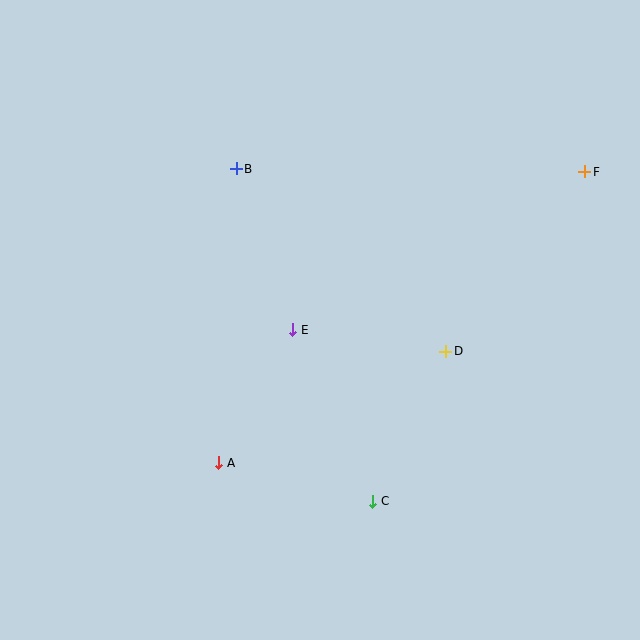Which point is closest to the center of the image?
Point E at (293, 330) is closest to the center.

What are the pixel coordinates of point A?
Point A is at (219, 463).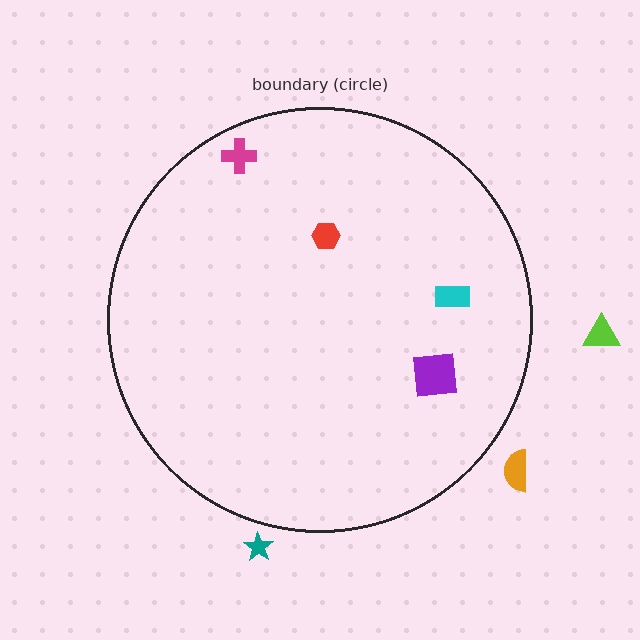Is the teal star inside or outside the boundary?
Outside.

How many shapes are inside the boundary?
4 inside, 3 outside.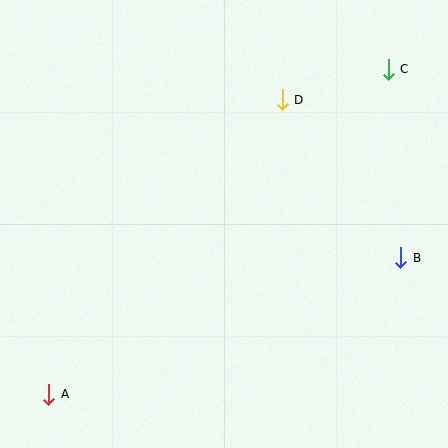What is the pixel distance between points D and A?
The distance between D and A is 376 pixels.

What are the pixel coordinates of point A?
Point A is at (49, 394).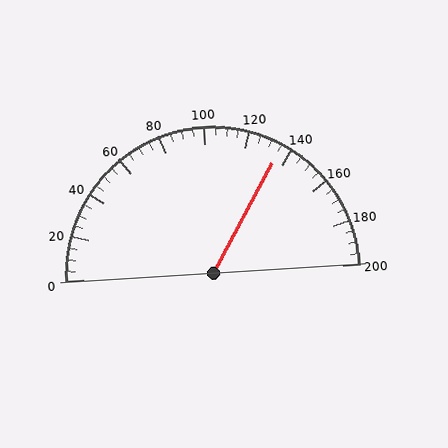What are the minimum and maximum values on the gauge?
The gauge ranges from 0 to 200.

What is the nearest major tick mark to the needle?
The nearest major tick mark is 140.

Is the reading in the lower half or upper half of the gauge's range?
The reading is in the upper half of the range (0 to 200).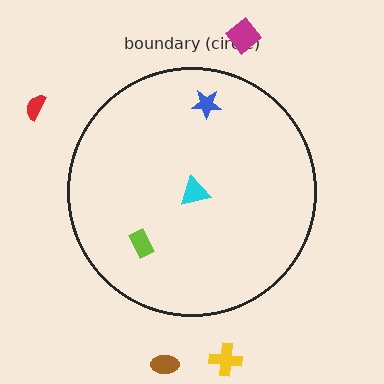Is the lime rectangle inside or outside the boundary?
Inside.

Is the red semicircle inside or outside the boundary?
Outside.